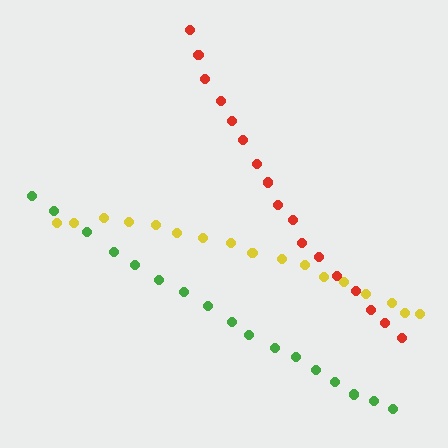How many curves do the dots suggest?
There are 3 distinct paths.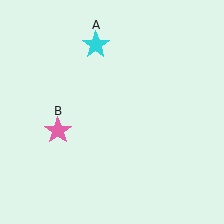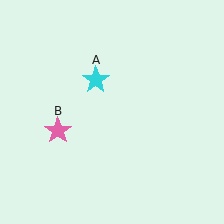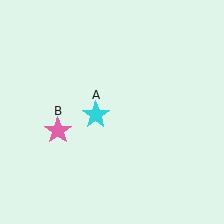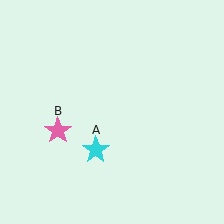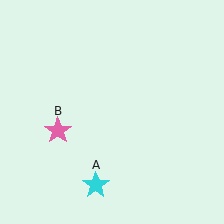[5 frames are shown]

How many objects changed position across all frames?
1 object changed position: cyan star (object A).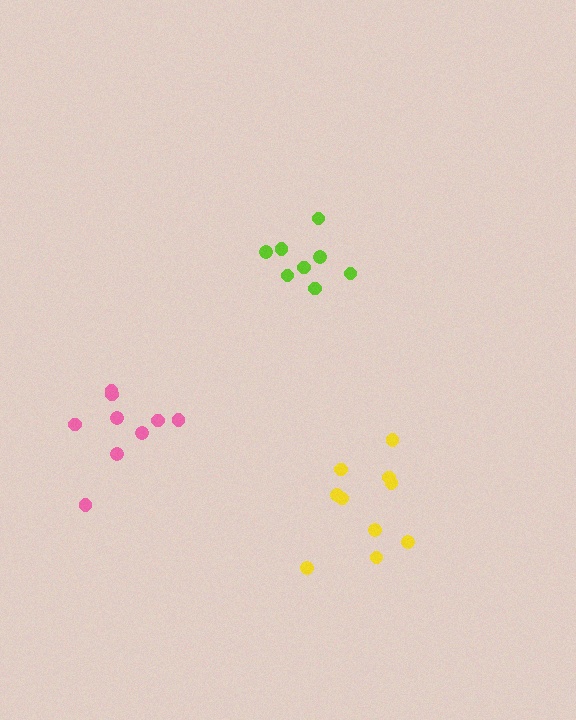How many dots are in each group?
Group 1: 9 dots, Group 2: 10 dots, Group 3: 8 dots (27 total).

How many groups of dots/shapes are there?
There are 3 groups.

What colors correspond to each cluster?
The clusters are colored: pink, yellow, lime.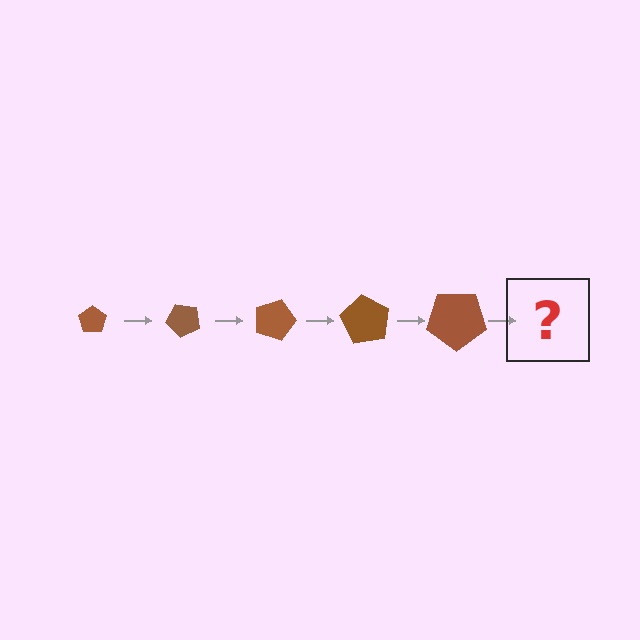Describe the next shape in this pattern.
It should be a pentagon, larger than the previous one and rotated 225 degrees from the start.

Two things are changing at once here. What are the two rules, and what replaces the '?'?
The two rules are that the pentagon grows larger each step and it rotates 45 degrees each step. The '?' should be a pentagon, larger than the previous one and rotated 225 degrees from the start.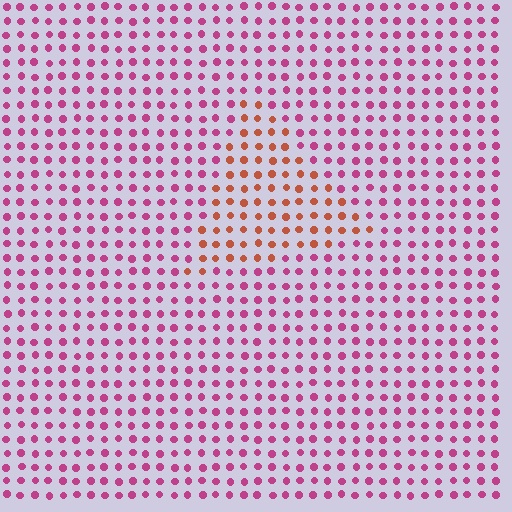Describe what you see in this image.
The image is filled with small magenta elements in a uniform arrangement. A triangle-shaped region is visible where the elements are tinted to a slightly different hue, forming a subtle color boundary.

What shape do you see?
I see a triangle.